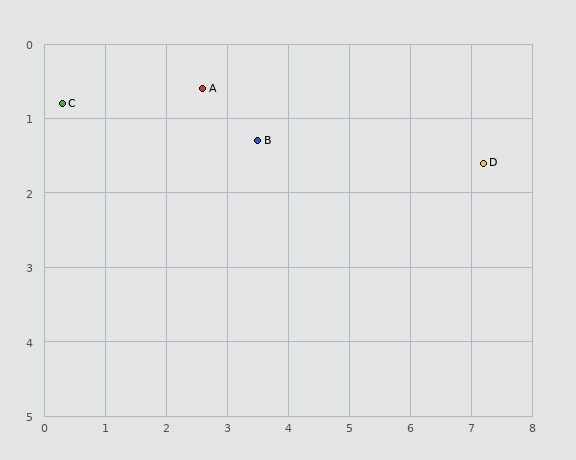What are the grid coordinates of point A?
Point A is at approximately (2.6, 0.6).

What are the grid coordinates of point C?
Point C is at approximately (0.3, 0.8).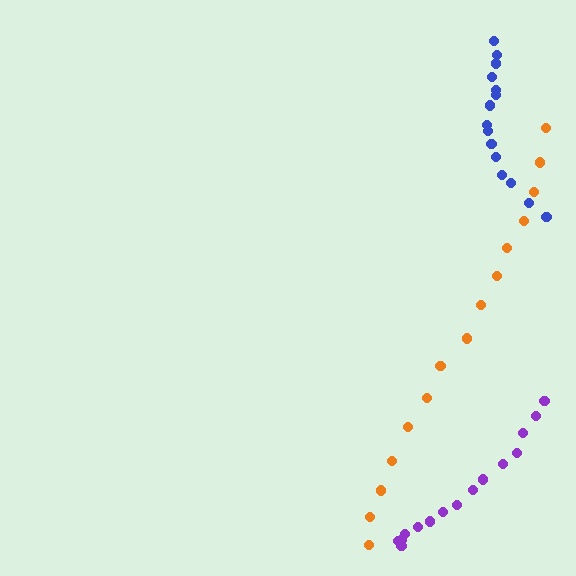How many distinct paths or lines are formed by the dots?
There are 3 distinct paths.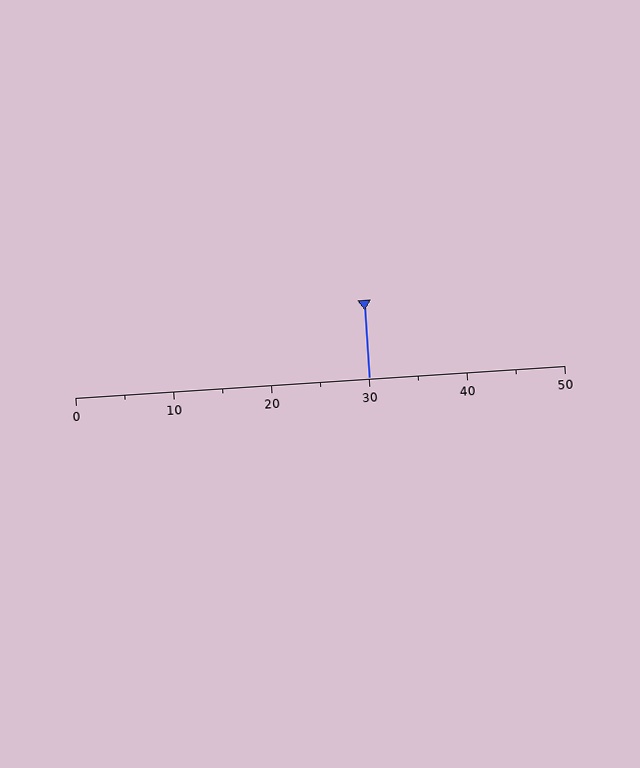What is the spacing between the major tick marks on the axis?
The major ticks are spaced 10 apart.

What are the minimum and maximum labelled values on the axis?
The axis runs from 0 to 50.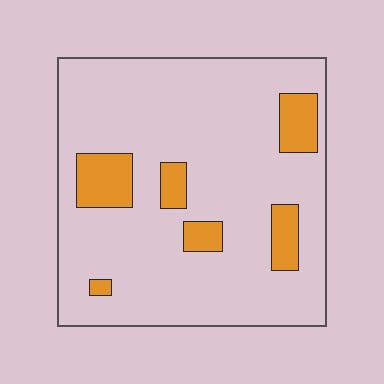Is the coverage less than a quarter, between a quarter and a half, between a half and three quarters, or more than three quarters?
Less than a quarter.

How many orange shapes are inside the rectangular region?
6.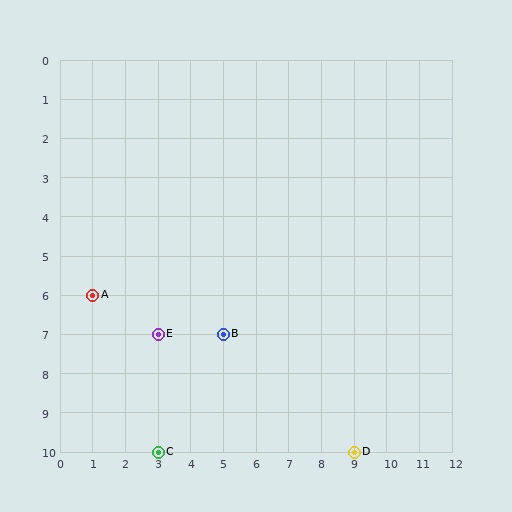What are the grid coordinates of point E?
Point E is at grid coordinates (3, 7).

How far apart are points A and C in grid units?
Points A and C are 2 columns and 4 rows apart (about 4.5 grid units diagonally).